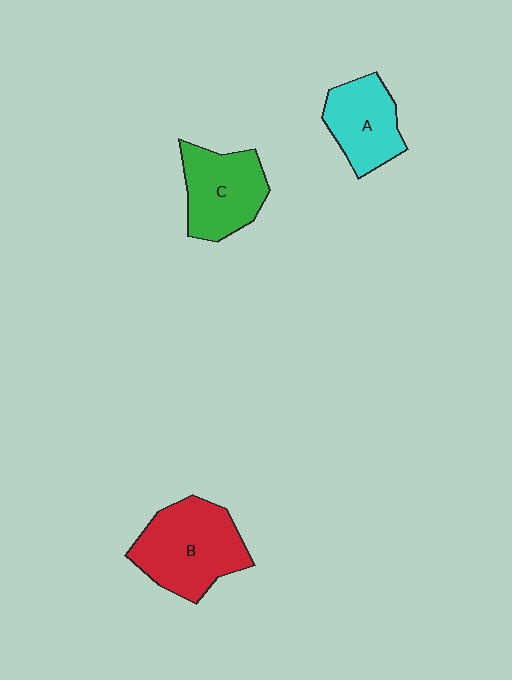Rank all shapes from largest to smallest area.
From largest to smallest: B (red), C (green), A (cyan).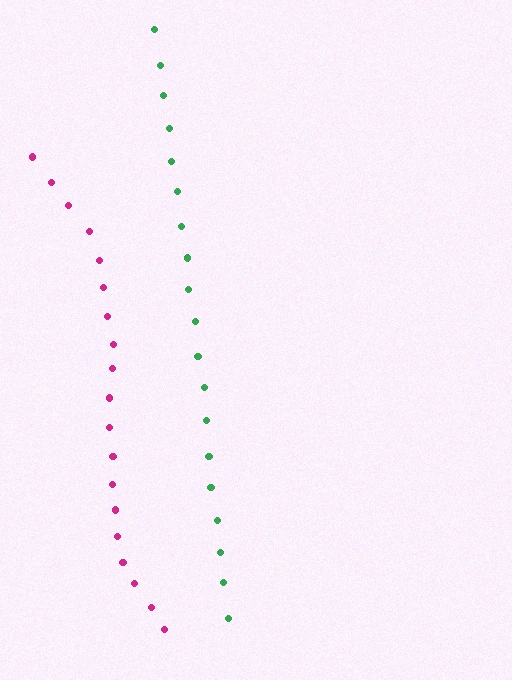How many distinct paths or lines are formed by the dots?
There are 2 distinct paths.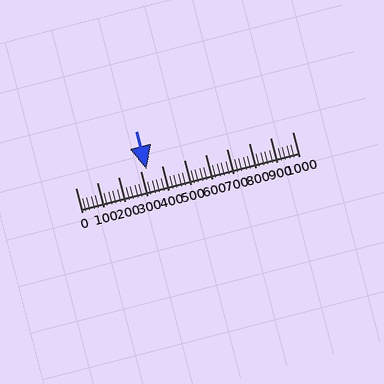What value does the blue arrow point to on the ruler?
The blue arrow points to approximately 330.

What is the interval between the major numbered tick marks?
The major tick marks are spaced 100 units apart.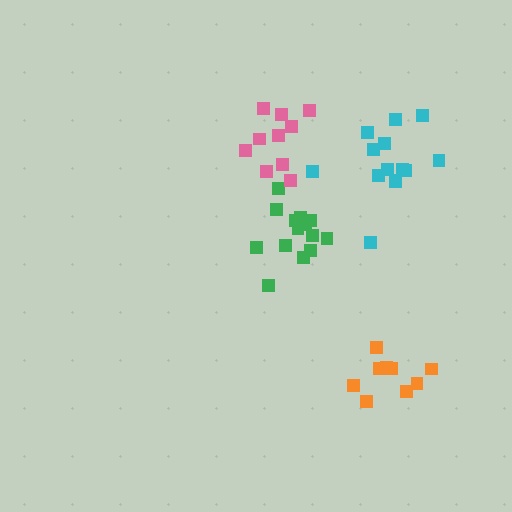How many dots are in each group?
Group 1: 14 dots, Group 2: 15 dots, Group 3: 9 dots, Group 4: 10 dots (48 total).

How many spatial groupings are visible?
There are 4 spatial groupings.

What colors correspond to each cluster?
The clusters are colored: cyan, green, orange, pink.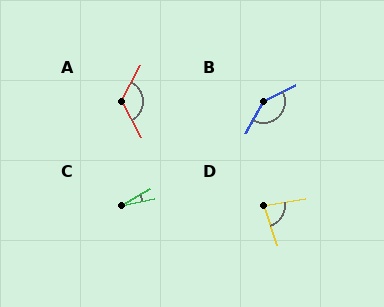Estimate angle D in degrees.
Approximately 80 degrees.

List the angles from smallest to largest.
C (17°), D (80°), A (124°), B (145°).